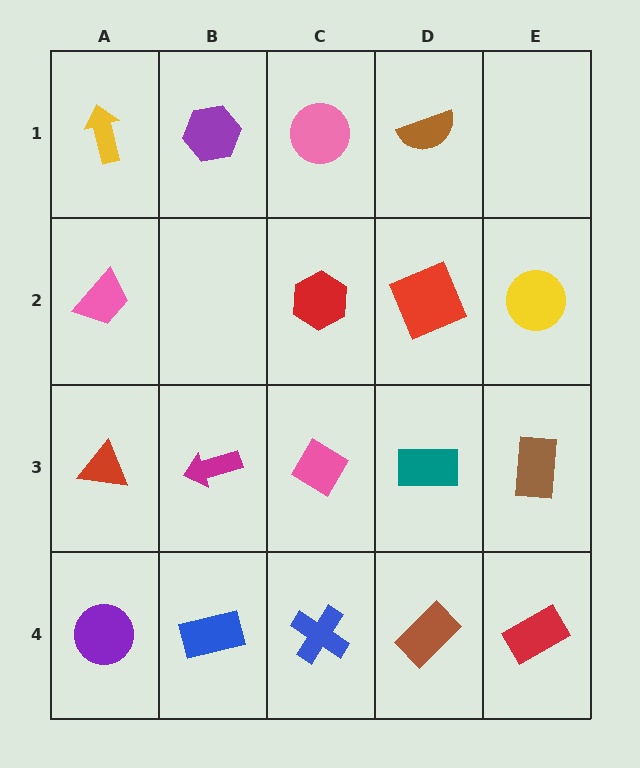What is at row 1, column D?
A brown semicircle.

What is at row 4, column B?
A blue rectangle.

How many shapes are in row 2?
4 shapes.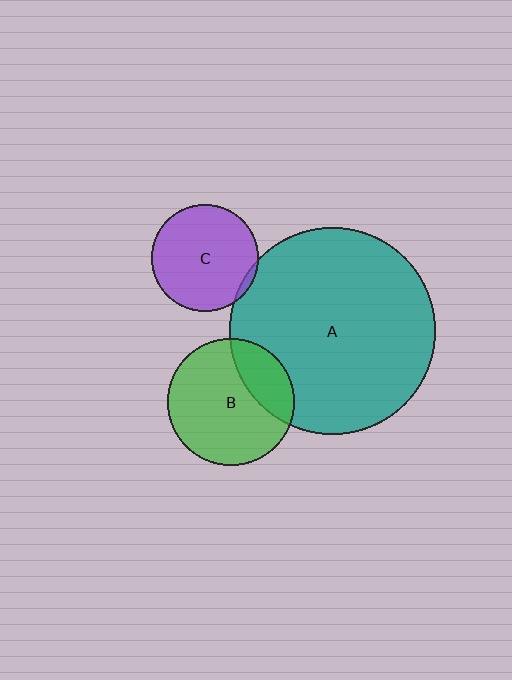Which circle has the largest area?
Circle A (teal).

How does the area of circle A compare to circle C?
Approximately 3.7 times.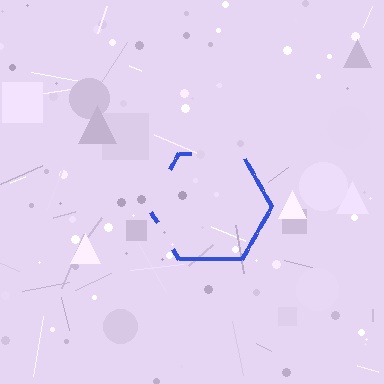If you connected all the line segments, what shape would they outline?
They would outline a hexagon.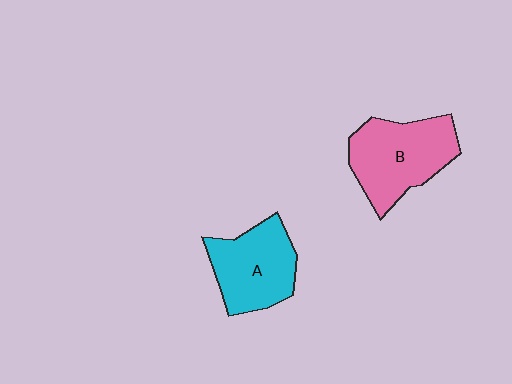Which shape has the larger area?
Shape B (pink).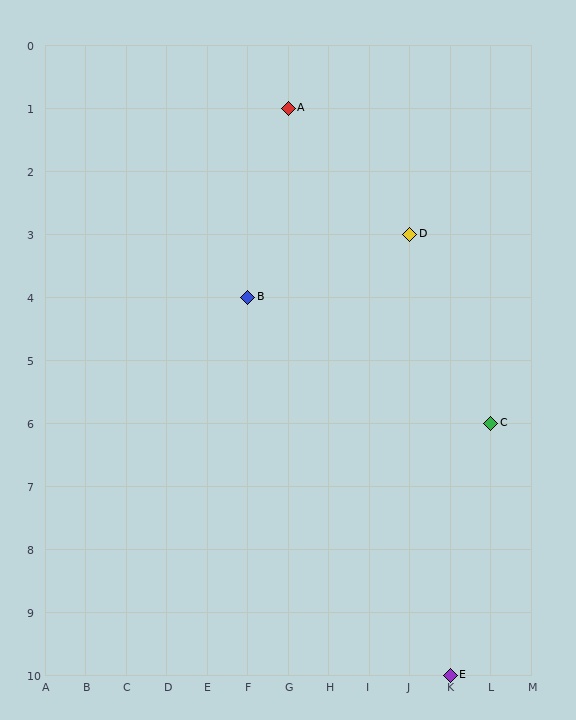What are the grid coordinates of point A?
Point A is at grid coordinates (G, 1).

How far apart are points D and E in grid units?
Points D and E are 1 column and 7 rows apart (about 7.1 grid units diagonally).